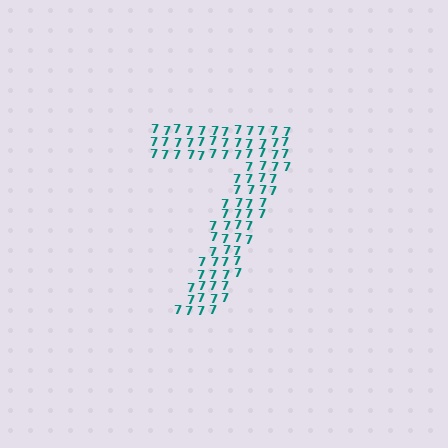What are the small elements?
The small elements are digit 7's.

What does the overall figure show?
The overall figure shows the digit 7.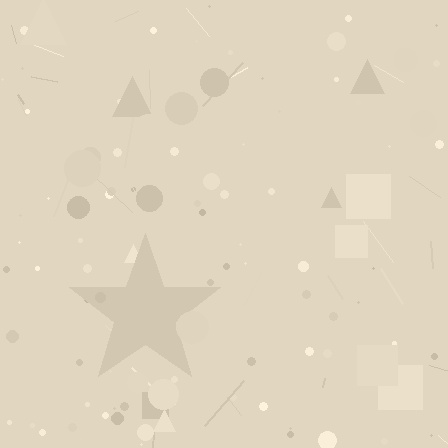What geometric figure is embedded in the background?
A star is embedded in the background.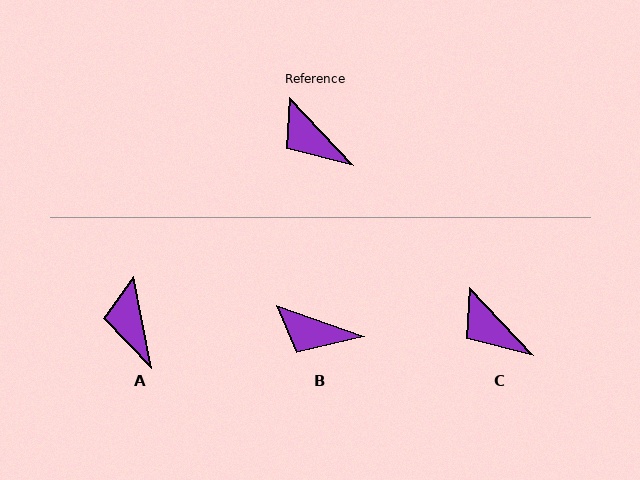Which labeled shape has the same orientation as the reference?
C.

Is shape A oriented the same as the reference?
No, it is off by about 32 degrees.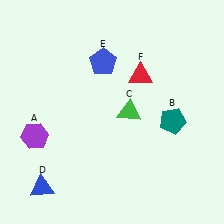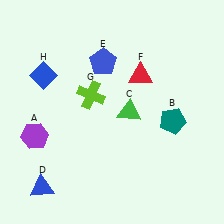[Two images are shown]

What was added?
A lime cross (G), a blue diamond (H) were added in Image 2.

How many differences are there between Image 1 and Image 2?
There are 2 differences between the two images.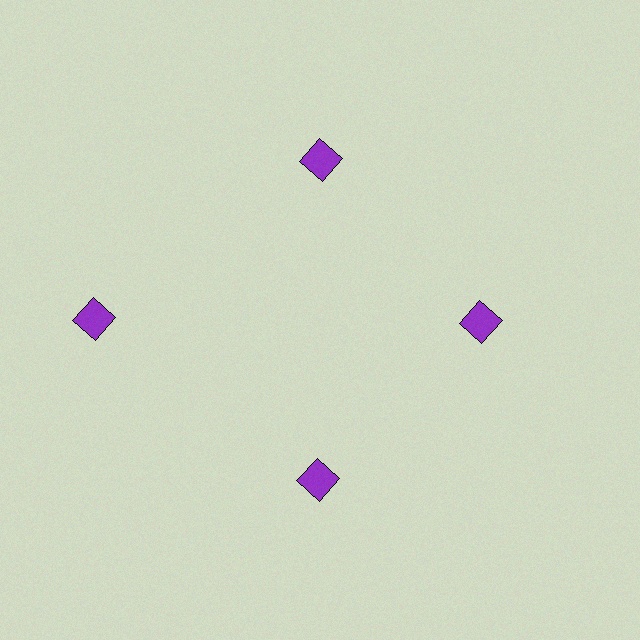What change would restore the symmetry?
The symmetry would be restored by moving it inward, back onto the ring so that all 4 diamonds sit at equal angles and equal distance from the center.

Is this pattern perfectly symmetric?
No. The 4 purple diamonds are arranged in a ring, but one element near the 9 o'clock position is pushed outward from the center, breaking the 4-fold rotational symmetry.